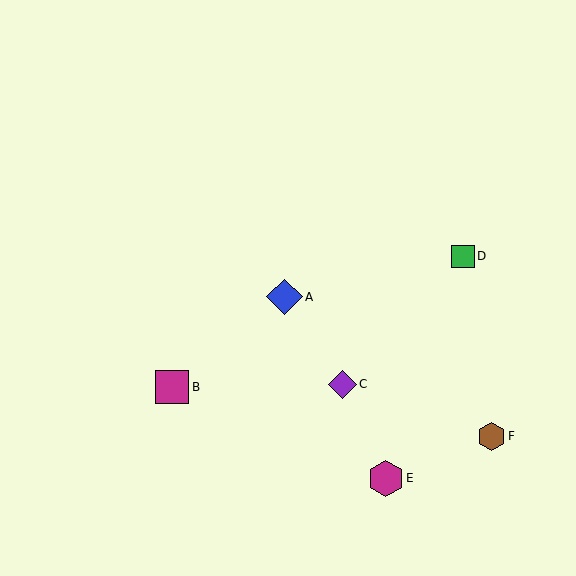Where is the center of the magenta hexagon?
The center of the magenta hexagon is at (386, 478).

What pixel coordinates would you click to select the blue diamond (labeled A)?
Click at (285, 297) to select the blue diamond A.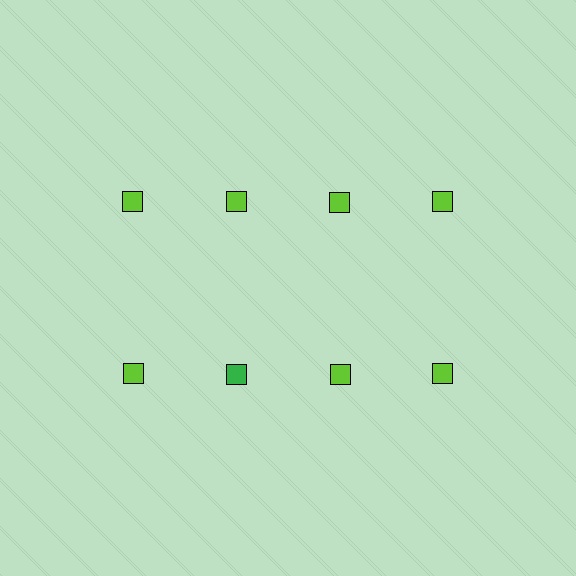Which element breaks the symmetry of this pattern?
The green square in the second row, second from left column breaks the symmetry. All other shapes are lime squares.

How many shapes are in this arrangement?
There are 8 shapes arranged in a grid pattern.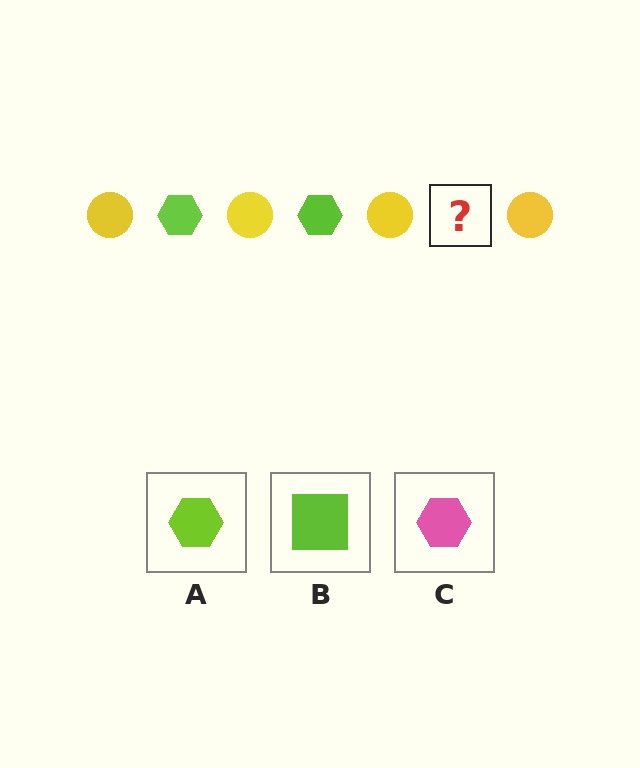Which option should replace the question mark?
Option A.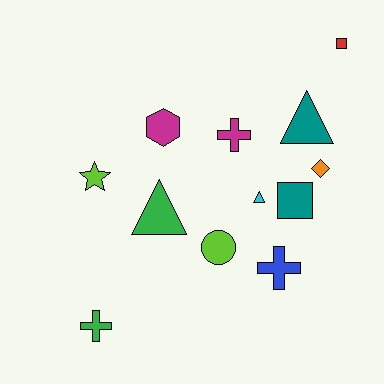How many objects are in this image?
There are 12 objects.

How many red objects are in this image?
There is 1 red object.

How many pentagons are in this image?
There are no pentagons.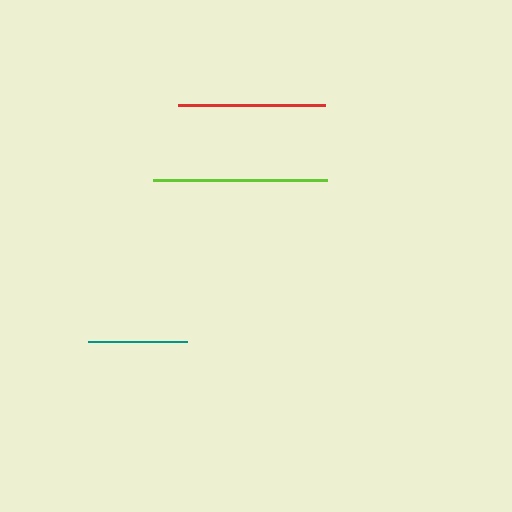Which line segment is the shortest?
The teal line is the shortest at approximately 99 pixels.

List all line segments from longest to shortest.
From longest to shortest: lime, red, teal.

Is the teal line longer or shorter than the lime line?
The lime line is longer than the teal line.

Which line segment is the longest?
The lime line is the longest at approximately 174 pixels.